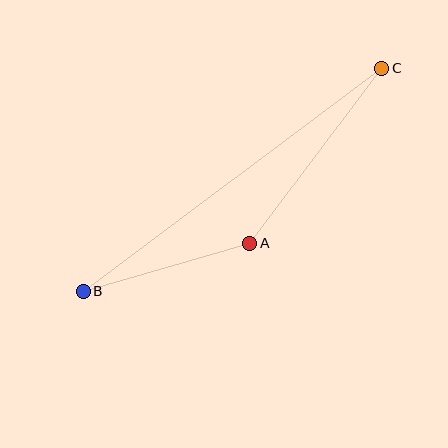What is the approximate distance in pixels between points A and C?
The distance between A and C is approximately 219 pixels.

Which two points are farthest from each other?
Points B and C are farthest from each other.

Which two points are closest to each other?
Points A and B are closest to each other.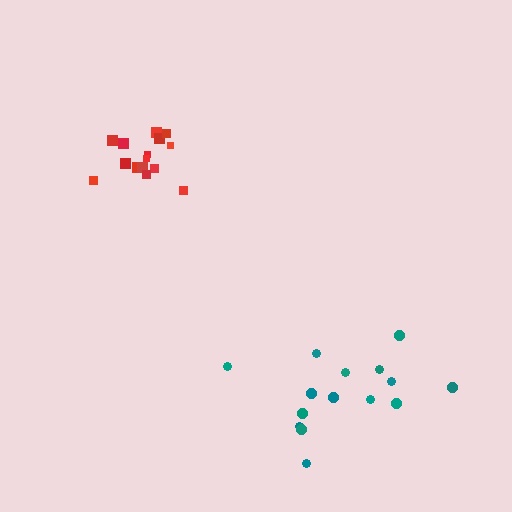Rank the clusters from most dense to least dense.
red, teal.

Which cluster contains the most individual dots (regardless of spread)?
Teal (15).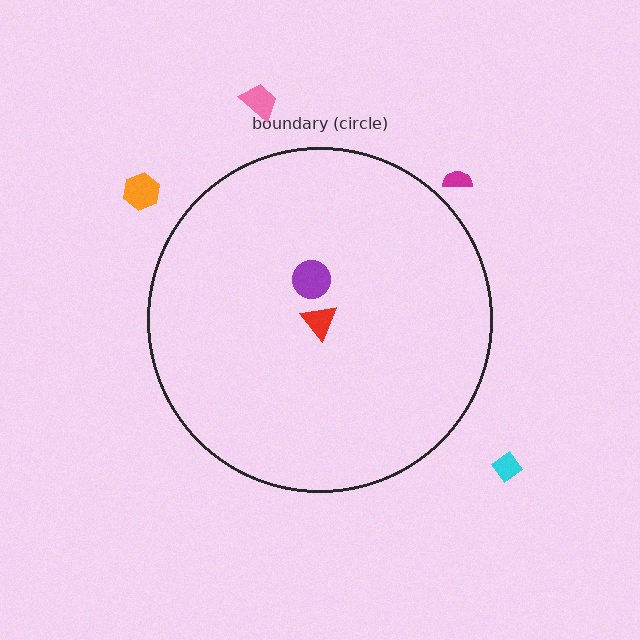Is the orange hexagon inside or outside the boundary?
Outside.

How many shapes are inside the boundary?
2 inside, 4 outside.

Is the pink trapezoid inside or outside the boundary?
Outside.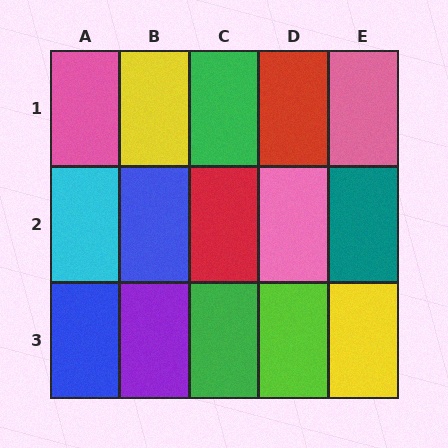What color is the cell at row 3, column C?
Green.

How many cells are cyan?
1 cell is cyan.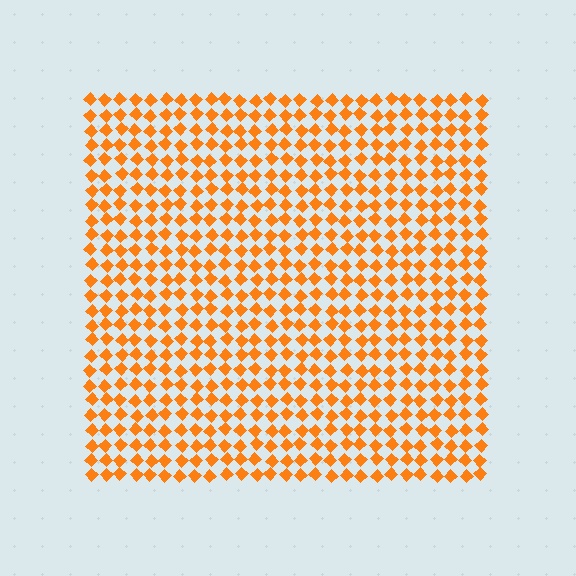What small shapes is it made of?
It is made of small diamonds.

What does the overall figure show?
The overall figure shows a square.